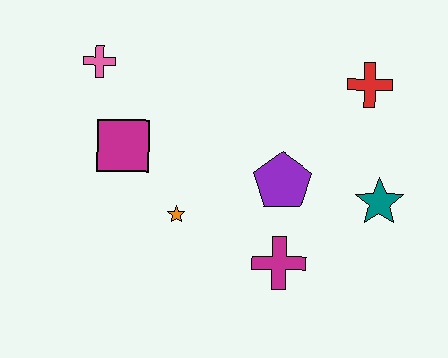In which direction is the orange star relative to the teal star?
The orange star is to the left of the teal star.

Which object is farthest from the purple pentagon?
The pink cross is farthest from the purple pentagon.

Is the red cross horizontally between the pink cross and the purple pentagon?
No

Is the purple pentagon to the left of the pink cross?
No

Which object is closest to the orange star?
The magenta square is closest to the orange star.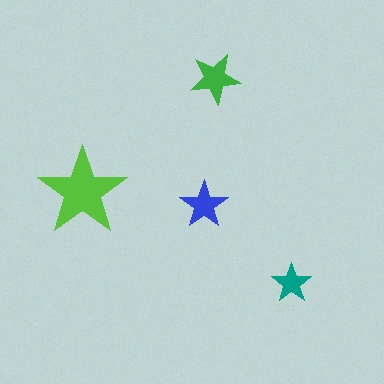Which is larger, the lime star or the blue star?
The lime one.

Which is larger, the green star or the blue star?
The green one.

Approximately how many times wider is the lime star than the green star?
About 1.5 times wider.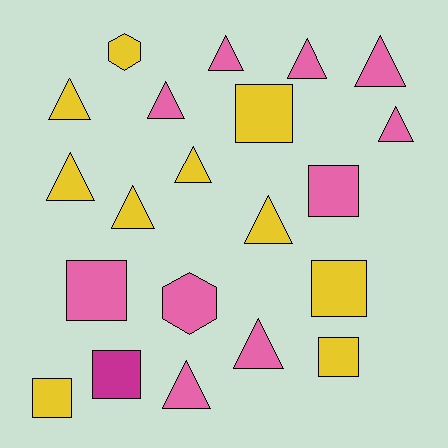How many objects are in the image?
There are 21 objects.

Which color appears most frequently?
Pink, with 10 objects.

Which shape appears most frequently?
Triangle, with 12 objects.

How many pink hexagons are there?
There is 1 pink hexagon.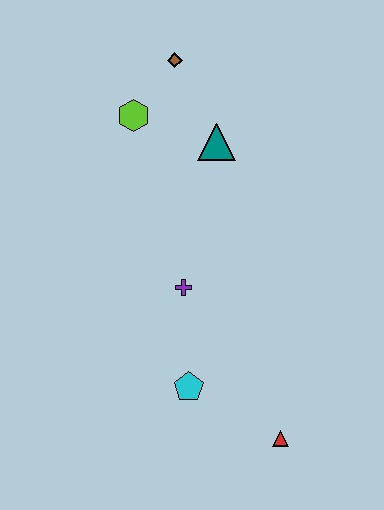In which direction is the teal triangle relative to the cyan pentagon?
The teal triangle is above the cyan pentagon.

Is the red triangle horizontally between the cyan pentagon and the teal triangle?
No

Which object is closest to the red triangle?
The cyan pentagon is closest to the red triangle.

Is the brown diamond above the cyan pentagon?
Yes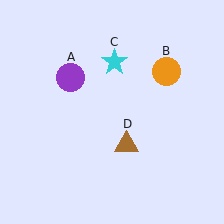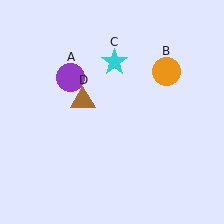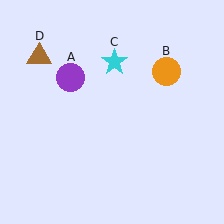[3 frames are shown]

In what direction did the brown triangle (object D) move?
The brown triangle (object D) moved up and to the left.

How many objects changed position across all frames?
1 object changed position: brown triangle (object D).